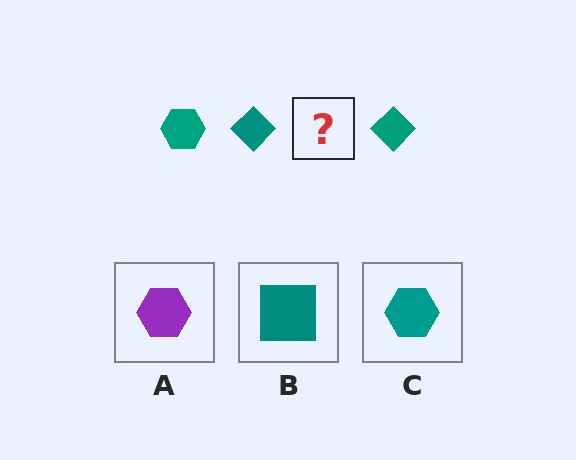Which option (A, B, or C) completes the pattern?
C.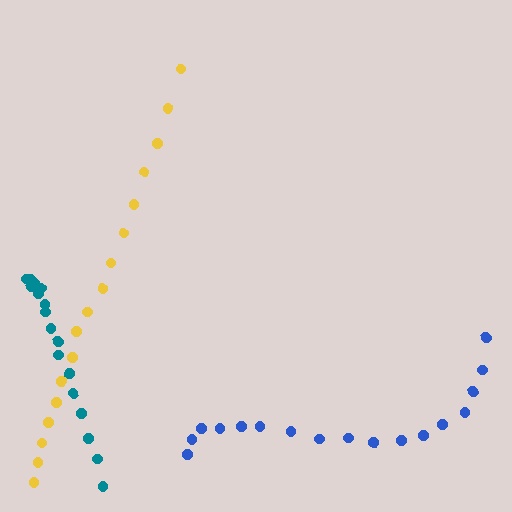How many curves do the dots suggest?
There are 3 distinct paths.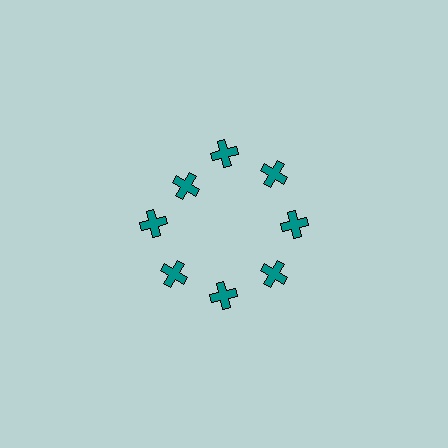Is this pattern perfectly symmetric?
No. The 8 teal crosses are arranged in a ring, but one element near the 10 o'clock position is pulled inward toward the center, breaking the 8-fold rotational symmetry.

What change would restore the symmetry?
The symmetry would be restored by moving it outward, back onto the ring so that all 8 crosses sit at equal angles and equal distance from the center.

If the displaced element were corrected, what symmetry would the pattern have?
It would have 8-fold rotational symmetry — the pattern would map onto itself every 45 degrees.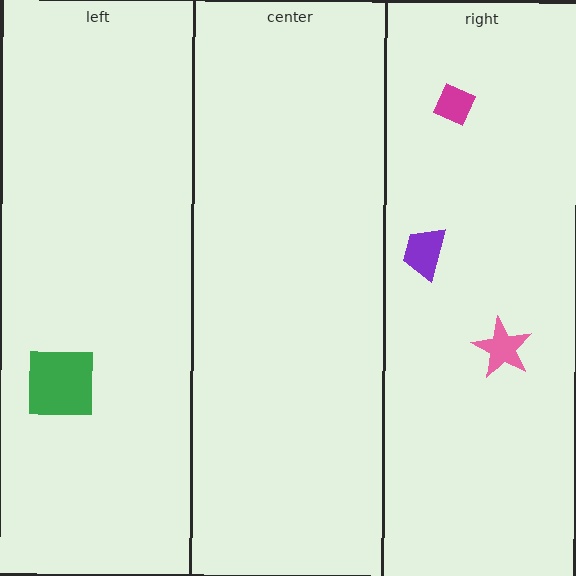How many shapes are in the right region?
3.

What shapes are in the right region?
The magenta diamond, the pink star, the purple trapezoid.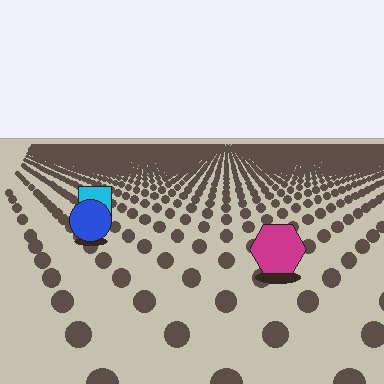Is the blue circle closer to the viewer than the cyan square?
Yes. The blue circle is closer — you can tell from the texture gradient: the ground texture is coarser near it.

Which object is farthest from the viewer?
The cyan square is farthest from the viewer. It appears smaller and the ground texture around it is denser.